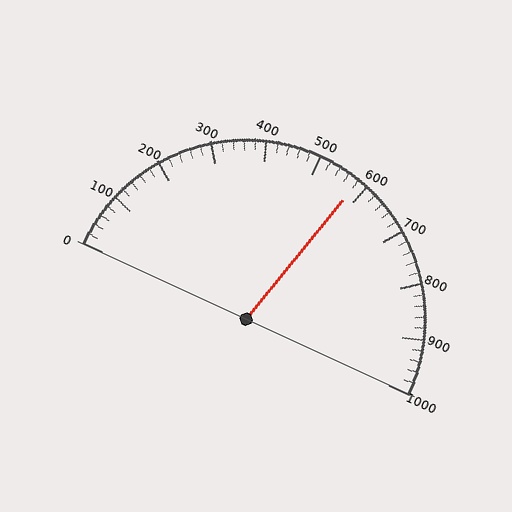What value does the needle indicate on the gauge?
The needle indicates approximately 580.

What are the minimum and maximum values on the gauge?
The gauge ranges from 0 to 1000.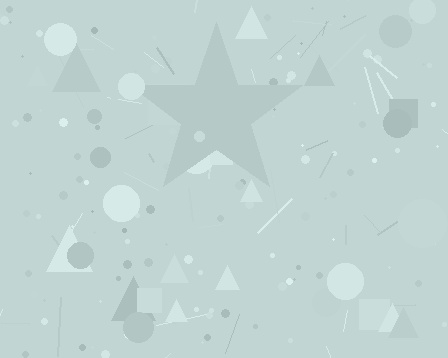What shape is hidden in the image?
A star is hidden in the image.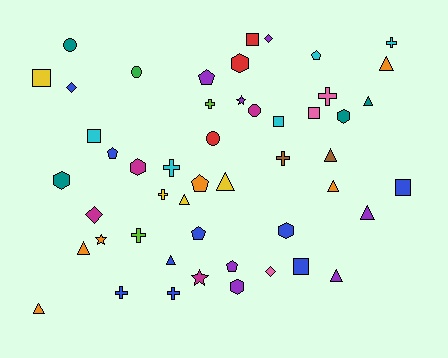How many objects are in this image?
There are 50 objects.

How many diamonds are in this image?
There are 4 diamonds.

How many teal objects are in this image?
There are 4 teal objects.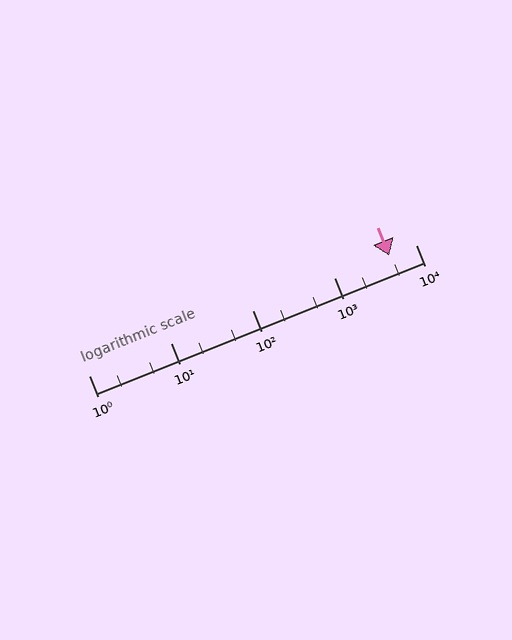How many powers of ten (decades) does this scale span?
The scale spans 4 decades, from 1 to 10000.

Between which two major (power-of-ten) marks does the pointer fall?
The pointer is between 1000 and 10000.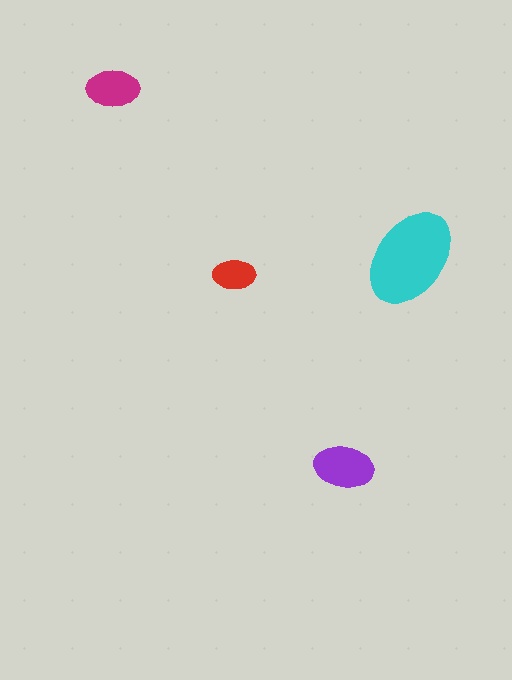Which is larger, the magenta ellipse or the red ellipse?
The magenta one.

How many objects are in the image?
There are 4 objects in the image.